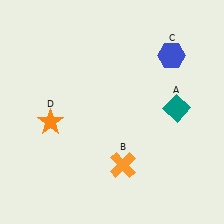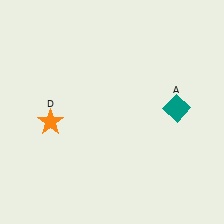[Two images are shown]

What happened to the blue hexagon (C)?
The blue hexagon (C) was removed in Image 2. It was in the top-right area of Image 1.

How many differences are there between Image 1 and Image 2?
There are 2 differences between the two images.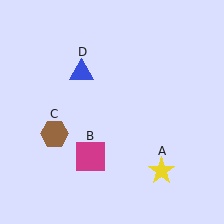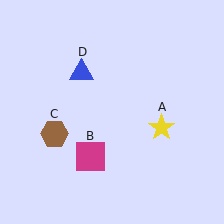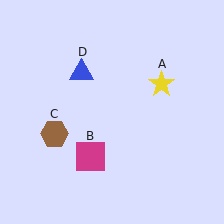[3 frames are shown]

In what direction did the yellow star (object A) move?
The yellow star (object A) moved up.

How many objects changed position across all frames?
1 object changed position: yellow star (object A).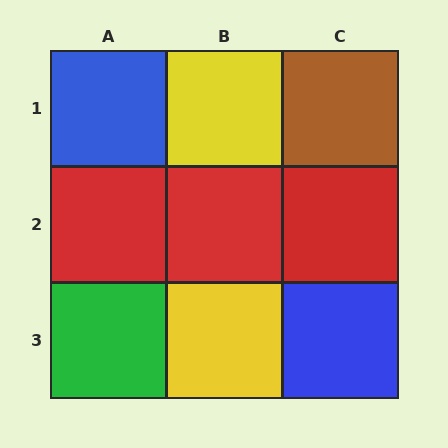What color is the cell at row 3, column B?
Yellow.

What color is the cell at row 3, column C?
Blue.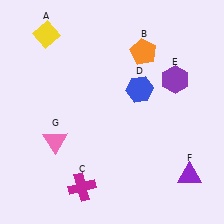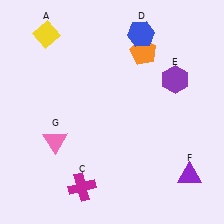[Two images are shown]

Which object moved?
The blue hexagon (D) moved up.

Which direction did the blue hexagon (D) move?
The blue hexagon (D) moved up.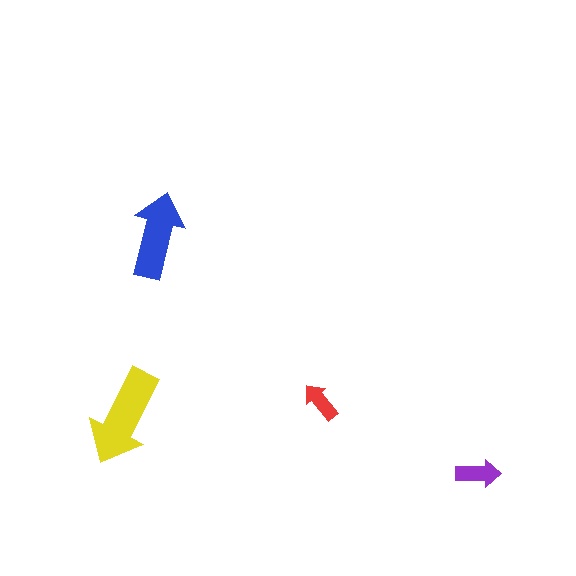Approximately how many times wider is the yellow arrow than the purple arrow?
About 2 times wider.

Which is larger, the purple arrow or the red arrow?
The purple one.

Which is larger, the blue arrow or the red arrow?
The blue one.